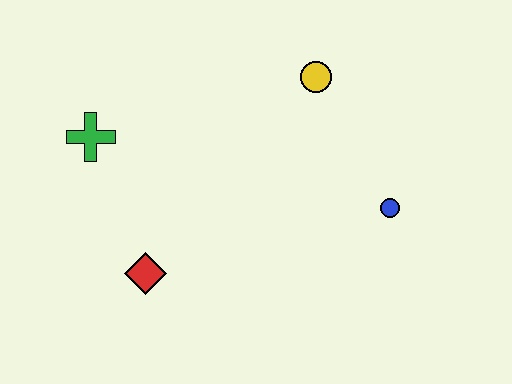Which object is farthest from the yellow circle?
The red diamond is farthest from the yellow circle.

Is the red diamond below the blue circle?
Yes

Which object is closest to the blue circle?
The yellow circle is closest to the blue circle.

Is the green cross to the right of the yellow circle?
No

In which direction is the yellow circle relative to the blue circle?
The yellow circle is above the blue circle.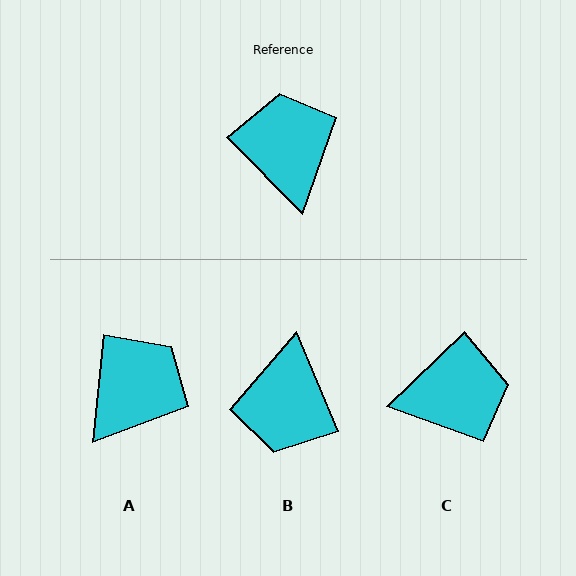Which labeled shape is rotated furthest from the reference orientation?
B, about 158 degrees away.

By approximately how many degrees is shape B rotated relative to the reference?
Approximately 158 degrees counter-clockwise.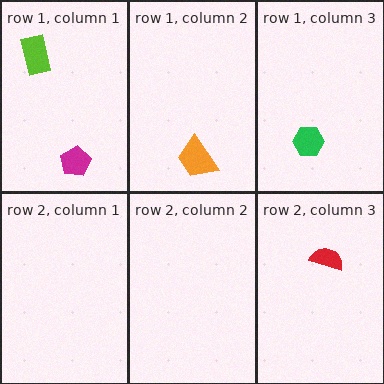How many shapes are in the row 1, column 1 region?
2.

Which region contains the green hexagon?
The row 1, column 3 region.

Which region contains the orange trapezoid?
The row 1, column 2 region.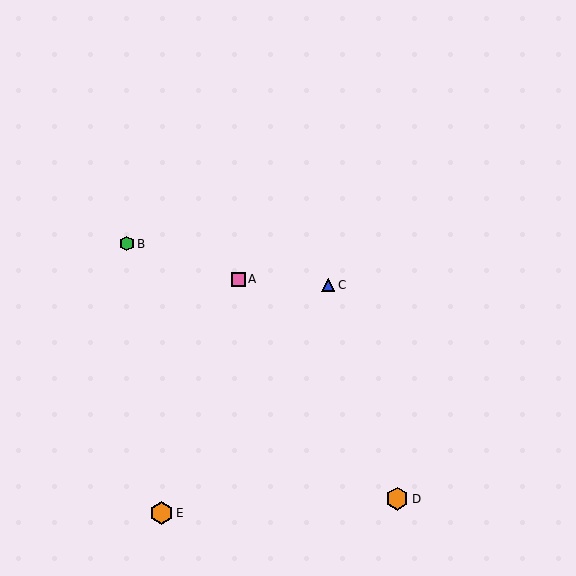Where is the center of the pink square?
The center of the pink square is at (238, 279).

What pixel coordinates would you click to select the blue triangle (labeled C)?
Click at (328, 285) to select the blue triangle C.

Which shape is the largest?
The orange hexagon (labeled D) is the largest.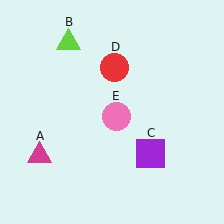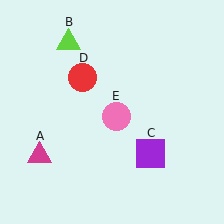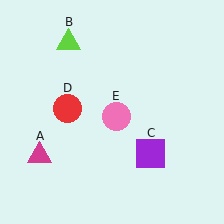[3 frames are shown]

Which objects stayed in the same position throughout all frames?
Magenta triangle (object A) and lime triangle (object B) and purple square (object C) and pink circle (object E) remained stationary.